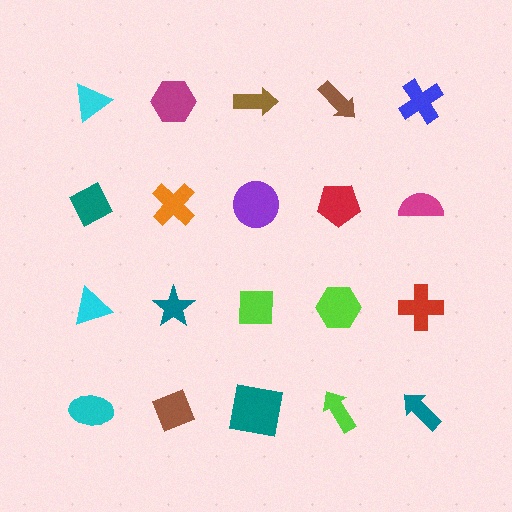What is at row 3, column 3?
A lime square.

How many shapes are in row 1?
5 shapes.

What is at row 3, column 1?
A cyan triangle.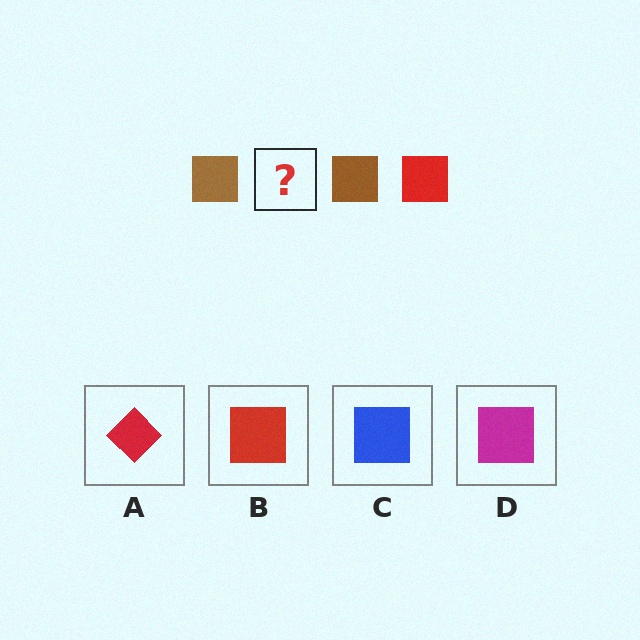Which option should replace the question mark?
Option B.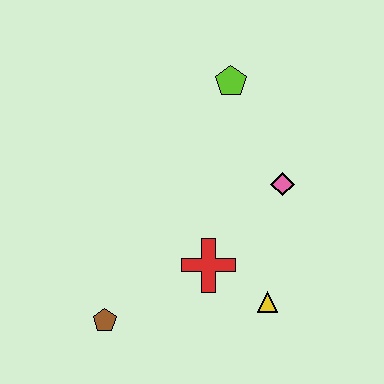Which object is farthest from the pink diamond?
The brown pentagon is farthest from the pink diamond.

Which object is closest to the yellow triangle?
The red cross is closest to the yellow triangle.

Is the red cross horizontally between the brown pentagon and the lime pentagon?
Yes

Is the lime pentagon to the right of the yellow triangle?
No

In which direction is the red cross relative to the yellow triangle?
The red cross is to the left of the yellow triangle.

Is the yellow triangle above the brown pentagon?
Yes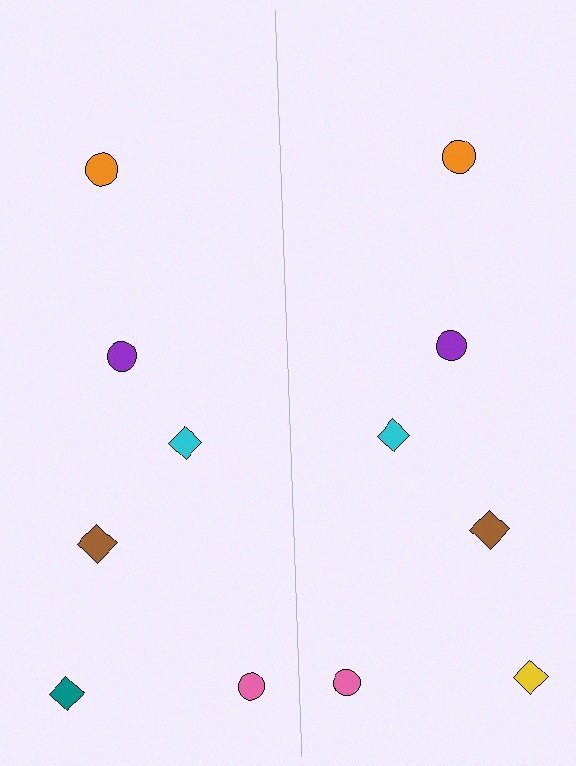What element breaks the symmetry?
The yellow diamond on the right side breaks the symmetry — its mirror counterpart is teal.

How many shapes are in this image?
There are 12 shapes in this image.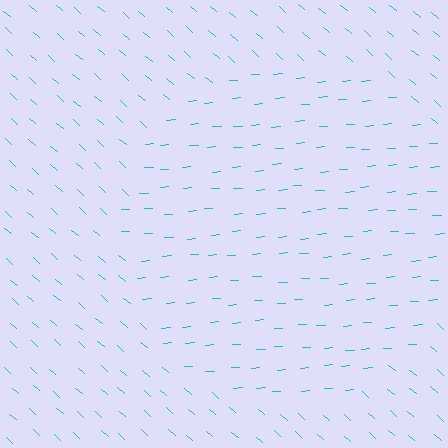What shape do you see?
I see a circle.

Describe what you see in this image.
The image is filled with small cyan line segments. A circle region in the image has lines oriented differently from the surrounding lines, creating a visible texture boundary.